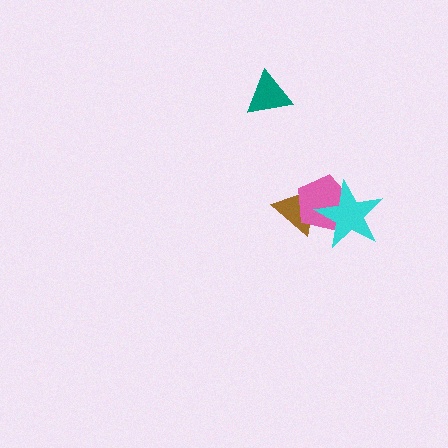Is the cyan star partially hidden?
No, no other shape covers it.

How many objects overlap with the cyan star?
2 objects overlap with the cyan star.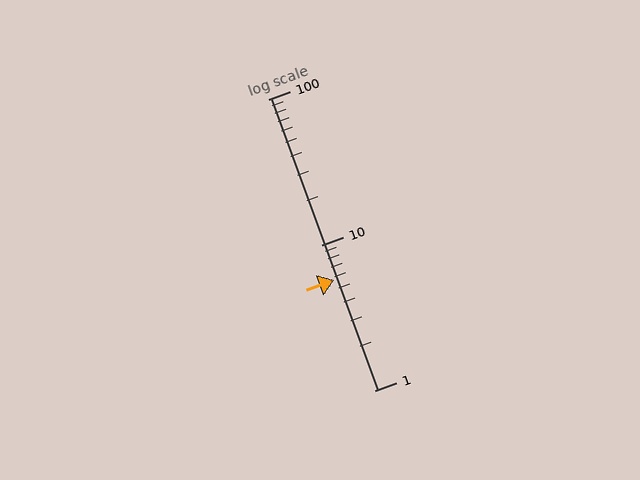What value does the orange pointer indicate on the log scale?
The pointer indicates approximately 5.7.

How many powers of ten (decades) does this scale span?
The scale spans 2 decades, from 1 to 100.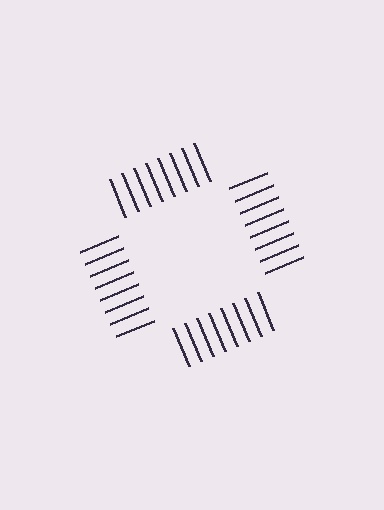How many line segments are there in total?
32 — 8 along each of the 4 edges.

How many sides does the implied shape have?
4 sides — the line-ends trace a square.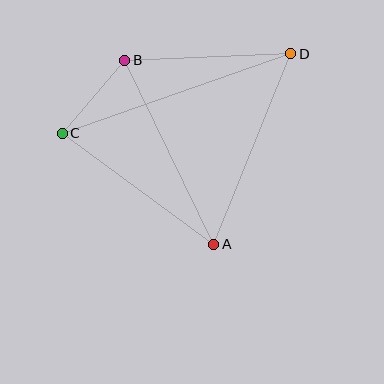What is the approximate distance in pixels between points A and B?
The distance between A and B is approximately 204 pixels.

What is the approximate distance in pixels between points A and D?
The distance between A and D is approximately 206 pixels.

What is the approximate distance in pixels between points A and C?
The distance between A and C is approximately 188 pixels.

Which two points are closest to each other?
Points B and C are closest to each other.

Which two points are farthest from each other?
Points C and D are farthest from each other.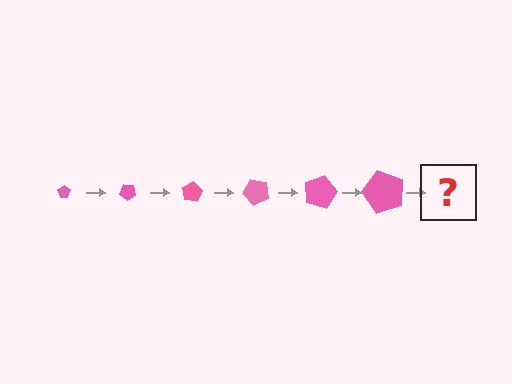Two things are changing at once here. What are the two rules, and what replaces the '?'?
The two rules are that the pentagon grows larger each step and it rotates 40 degrees each step. The '?' should be a pentagon, larger than the previous one and rotated 240 degrees from the start.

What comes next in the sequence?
The next element should be a pentagon, larger than the previous one and rotated 240 degrees from the start.